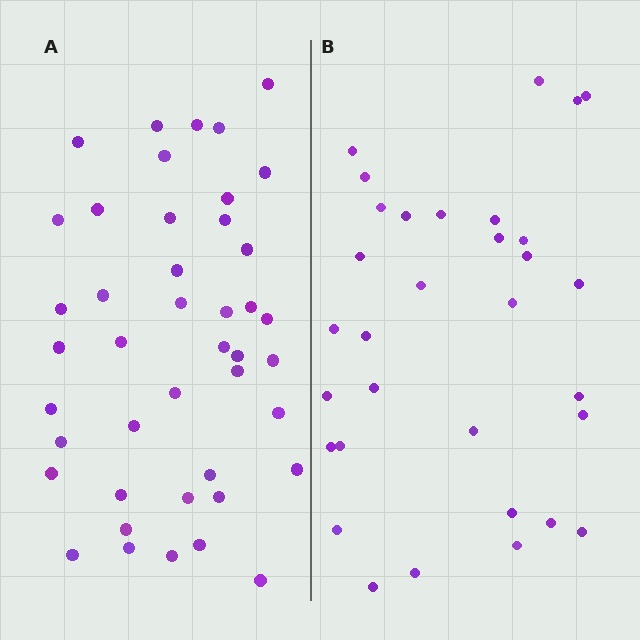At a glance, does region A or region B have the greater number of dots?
Region A (the left region) has more dots.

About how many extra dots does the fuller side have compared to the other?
Region A has roughly 12 or so more dots than region B.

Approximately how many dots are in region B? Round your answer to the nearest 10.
About 30 dots. (The exact count is 32, which rounds to 30.)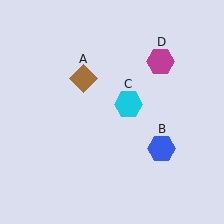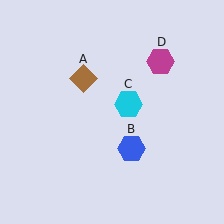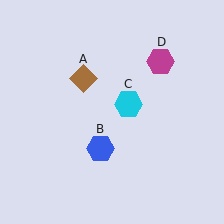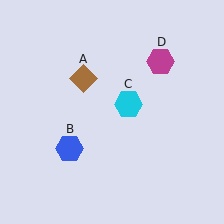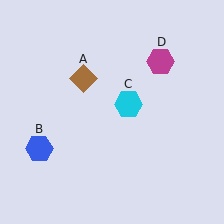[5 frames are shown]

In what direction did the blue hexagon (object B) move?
The blue hexagon (object B) moved left.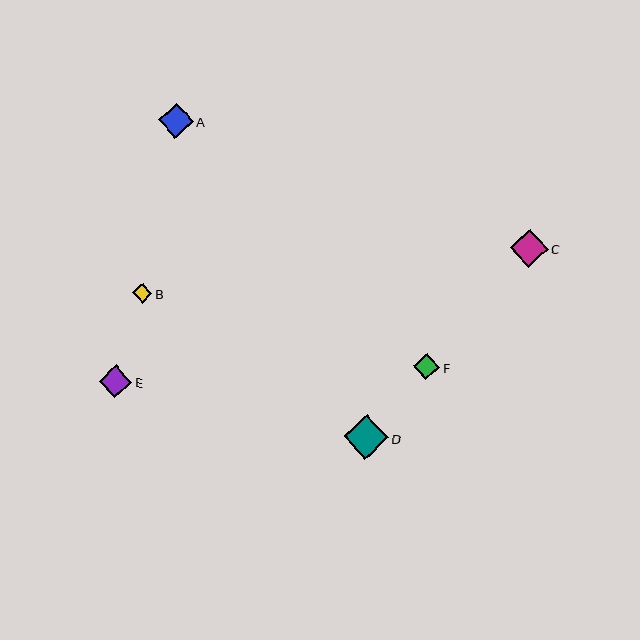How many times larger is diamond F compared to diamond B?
Diamond F is approximately 1.4 times the size of diamond B.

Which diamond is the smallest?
Diamond B is the smallest with a size of approximately 19 pixels.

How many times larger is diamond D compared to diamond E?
Diamond D is approximately 1.4 times the size of diamond E.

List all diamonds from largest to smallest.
From largest to smallest: D, C, A, E, F, B.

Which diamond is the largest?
Diamond D is the largest with a size of approximately 44 pixels.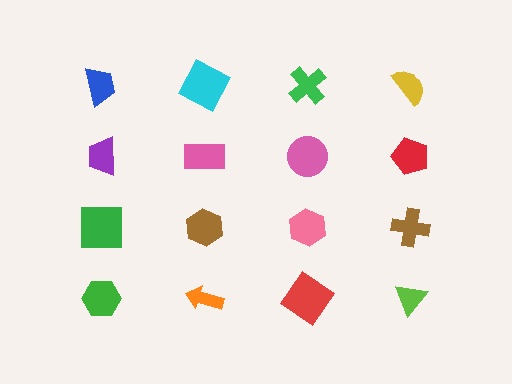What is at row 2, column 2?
A pink rectangle.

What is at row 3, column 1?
A green square.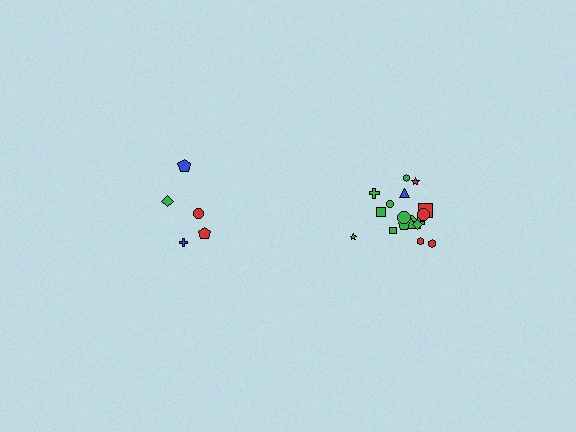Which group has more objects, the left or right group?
The right group.